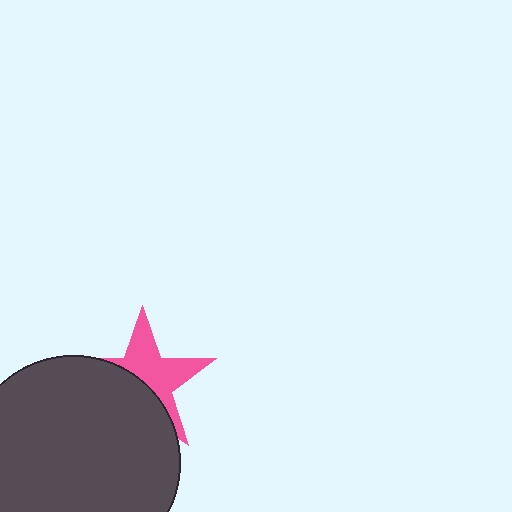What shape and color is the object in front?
The object in front is a dark gray circle.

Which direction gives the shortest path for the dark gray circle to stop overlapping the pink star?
Moving down gives the shortest separation.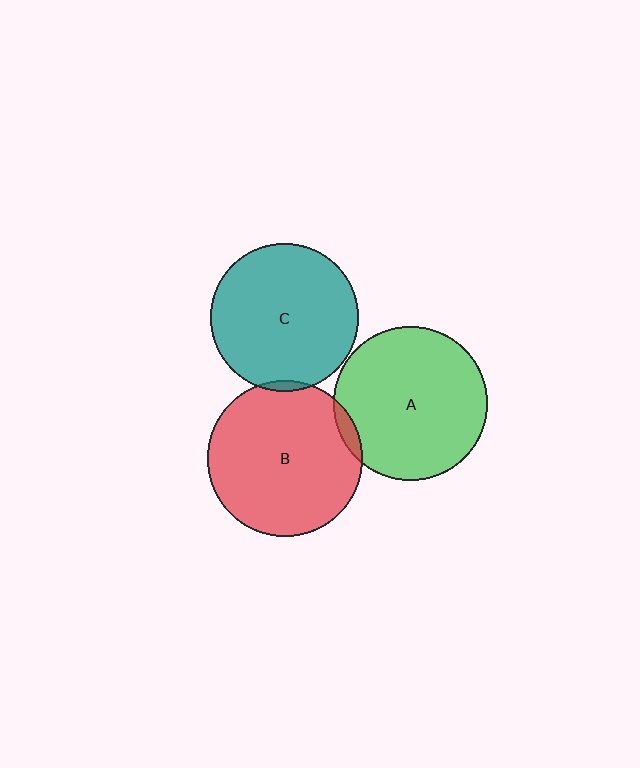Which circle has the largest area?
Circle B (red).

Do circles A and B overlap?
Yes.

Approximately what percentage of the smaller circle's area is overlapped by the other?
Approximately 5%.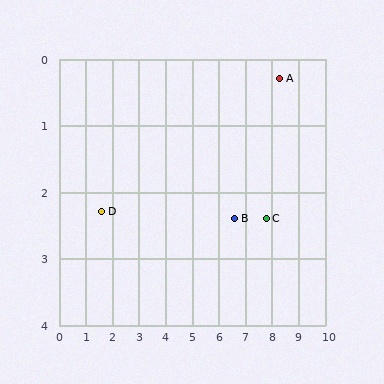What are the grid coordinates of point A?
Point A is at approximately (8.3, 0.3).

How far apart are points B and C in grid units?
Points B and C are about 1.2 grid units apart.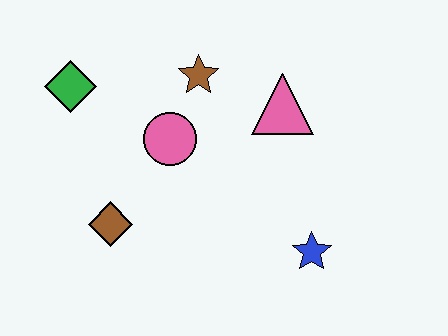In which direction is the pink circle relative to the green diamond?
The pink circle is to the right of the green diamond.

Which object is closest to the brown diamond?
The pink circle is closest to the brown diamond.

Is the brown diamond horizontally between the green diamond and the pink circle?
Yes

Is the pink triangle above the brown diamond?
Yes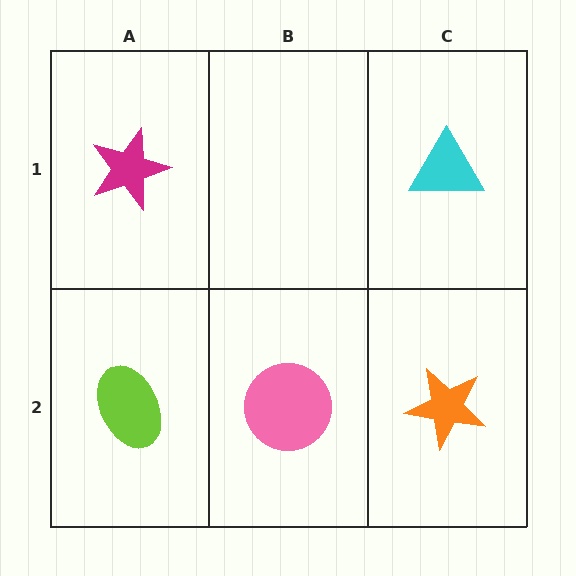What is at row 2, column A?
A lime ellipse.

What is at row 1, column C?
A cyan triangle.